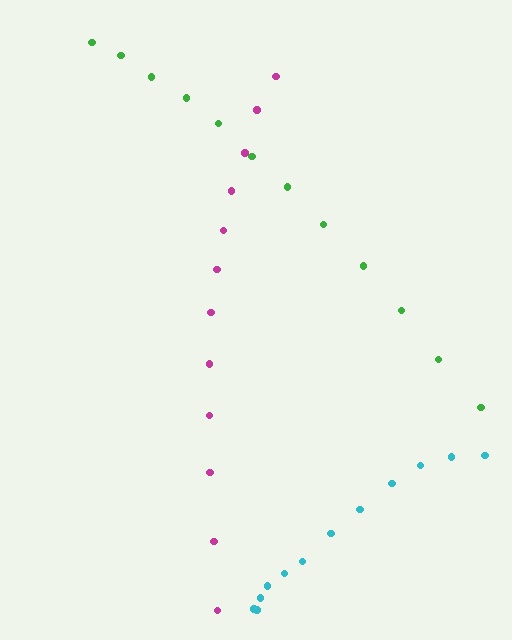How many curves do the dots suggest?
There are 3 distinct paths.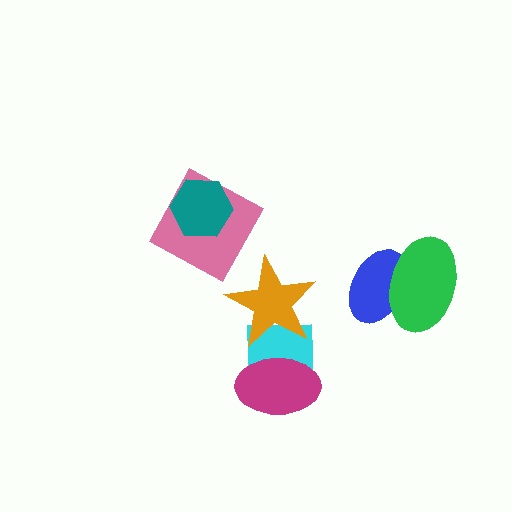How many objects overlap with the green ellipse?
1 object overlaps with the green ellipse.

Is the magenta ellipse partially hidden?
No, no other shape covers it.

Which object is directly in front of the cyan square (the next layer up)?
The magenta ellipse is directly in front of the cyan square.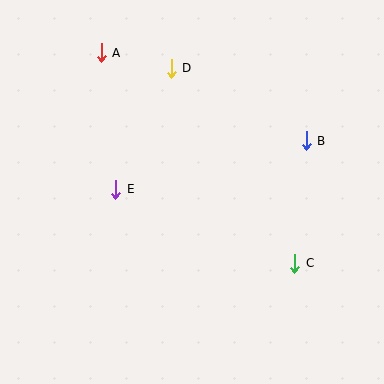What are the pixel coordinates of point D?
Point D is at (171, 68).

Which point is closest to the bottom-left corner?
Point E is closest to the bottom-left corner.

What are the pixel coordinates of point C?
Point C is at (295, 263).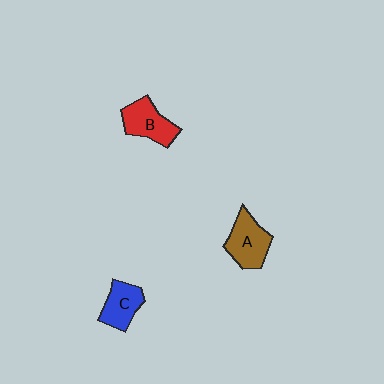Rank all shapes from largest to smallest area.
From largest to smallest: A (brown), B (red), C (blue).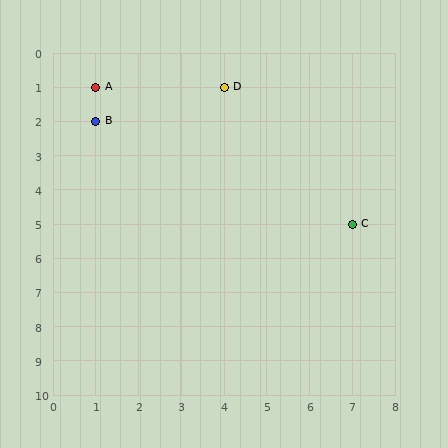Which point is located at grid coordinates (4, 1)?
Point D is at (4, 1).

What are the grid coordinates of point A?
Point A is at grid coordinates (1, 1).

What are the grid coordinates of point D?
Point D is at grid coordinates (4, 1).